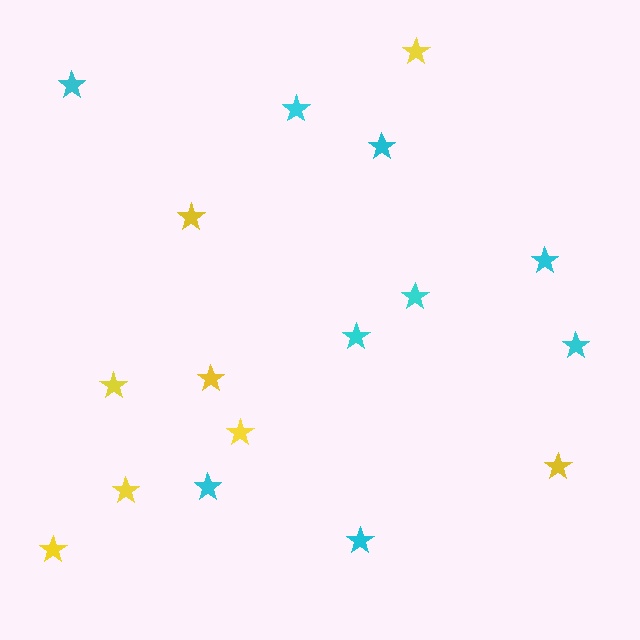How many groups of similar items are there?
There are 2 groups: one group of cyan stars (9) and one group of yellow stars (8).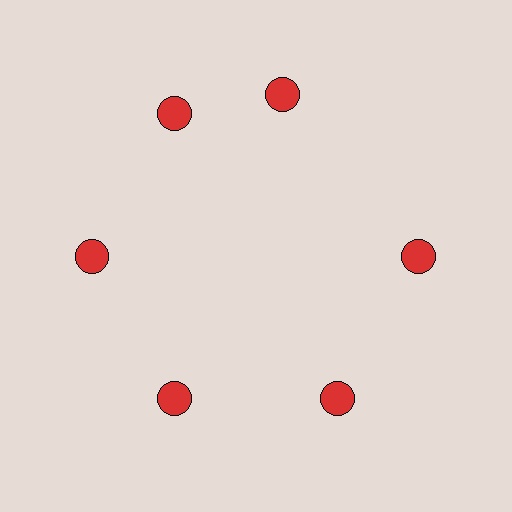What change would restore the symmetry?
The symmetry would be restored by rotating it back into even spacing with its neighbors so that all 6 circles sit at equal angles and equal distance from the center.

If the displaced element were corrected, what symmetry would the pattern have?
It would have 6-fold rotational symmetry — the pattern would map onto itself every 60 degrees.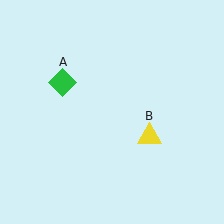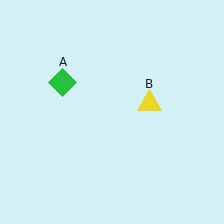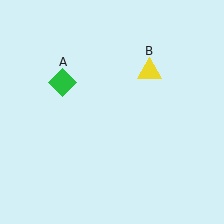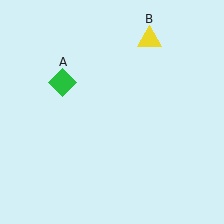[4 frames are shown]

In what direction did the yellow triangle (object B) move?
The yellow triangle (object B) moved up.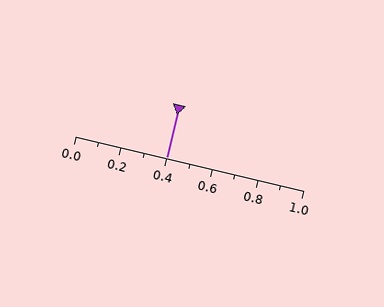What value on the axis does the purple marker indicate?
The marker indicates approximately 0.4.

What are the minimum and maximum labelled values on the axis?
The axis runs from 0.0 to 1.0.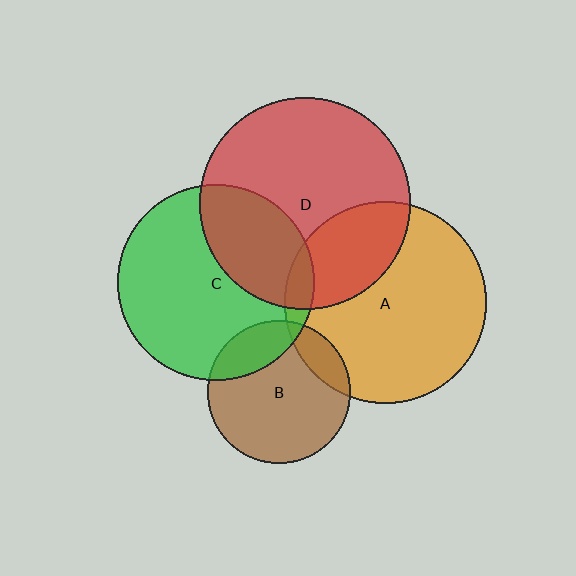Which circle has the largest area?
Circle D (red).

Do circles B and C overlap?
Yes.